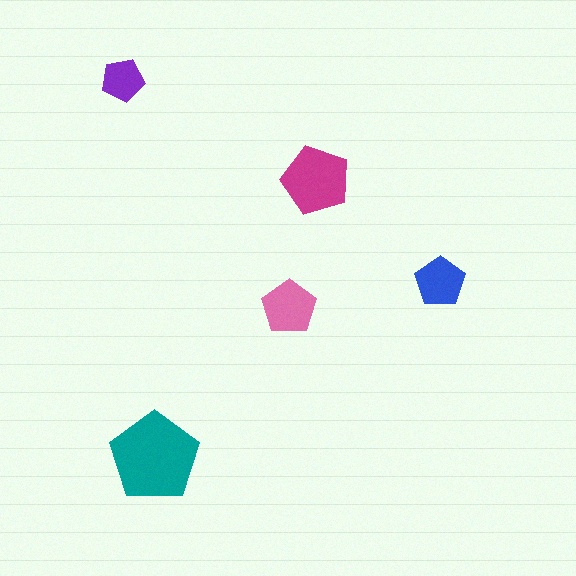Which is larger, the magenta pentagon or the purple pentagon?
The magenta one.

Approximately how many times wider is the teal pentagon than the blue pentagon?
About 2 times wider.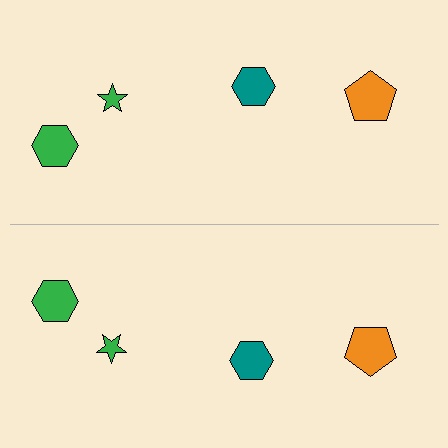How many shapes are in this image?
There are 8 shapes in this image.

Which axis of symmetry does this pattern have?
The pattern has a horizontal axis of symmetry running through the center of the image.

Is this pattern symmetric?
Yes, this pattern has bilateral (reflection) symmetry.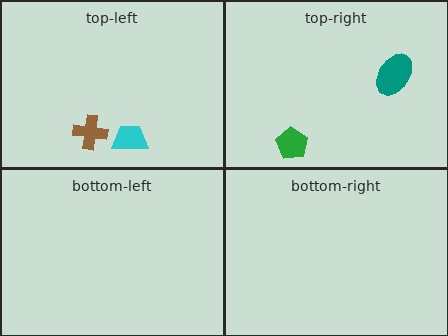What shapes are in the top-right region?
The green pentagon, the teal ellipse.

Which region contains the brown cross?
The top-left region.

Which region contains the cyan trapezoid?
The top-left region.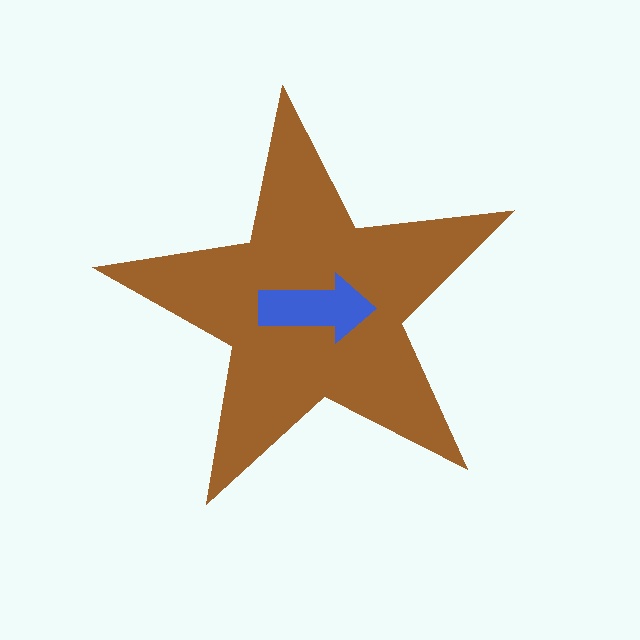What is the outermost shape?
The brown star.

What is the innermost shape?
The blue arrow.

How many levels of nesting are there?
2.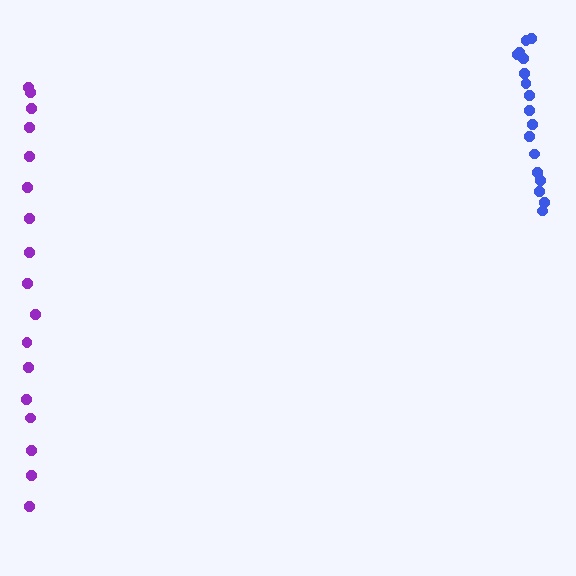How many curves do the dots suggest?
There are 2 distinct paths.